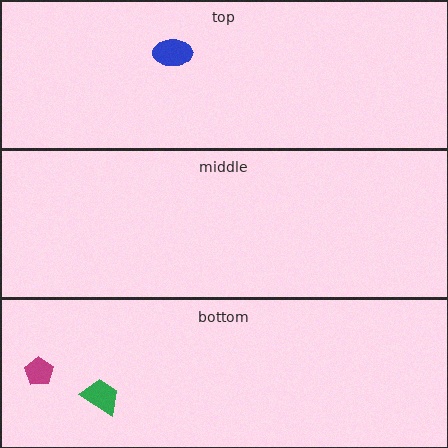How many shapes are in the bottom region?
2.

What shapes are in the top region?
The blue ellipse.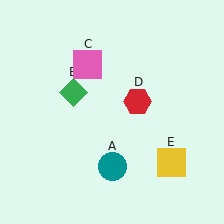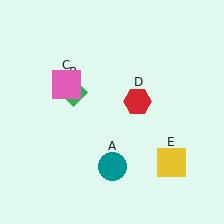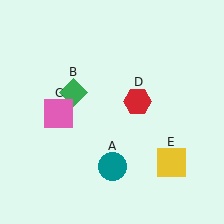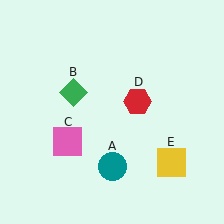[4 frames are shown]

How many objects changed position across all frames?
1 object changed position: pink square (object C).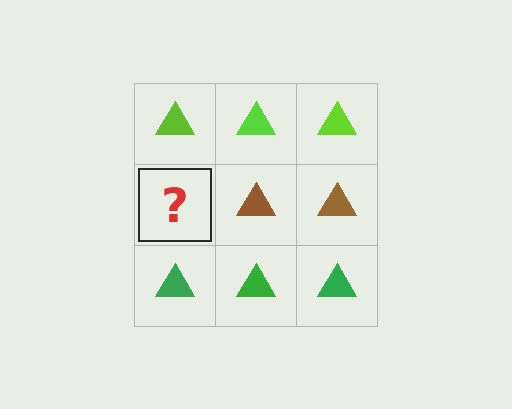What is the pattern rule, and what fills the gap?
The rule is that each row has a consistent color. The gap should be filled with a brown triangle.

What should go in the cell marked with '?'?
The missing cell should contain a brown triangle.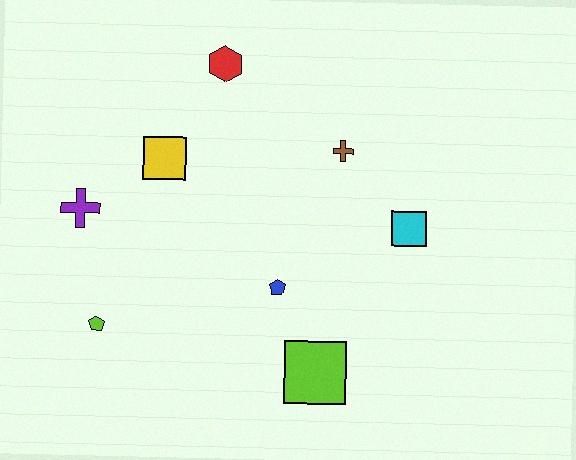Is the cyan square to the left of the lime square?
No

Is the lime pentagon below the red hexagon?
Yes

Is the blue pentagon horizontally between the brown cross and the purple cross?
Yes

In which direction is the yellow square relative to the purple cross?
The yellow square is to the right of the purple cross.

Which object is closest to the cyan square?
The brown cross is closest to the cyan square.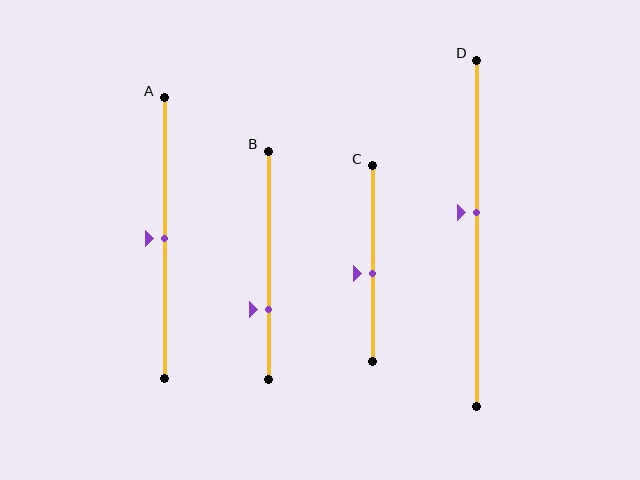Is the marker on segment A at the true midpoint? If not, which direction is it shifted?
Yes, the marker on segment A is at the true midpoint.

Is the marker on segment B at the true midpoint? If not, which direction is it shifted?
No, the marker on segment B is shifted downward by about 19% of the segment length.